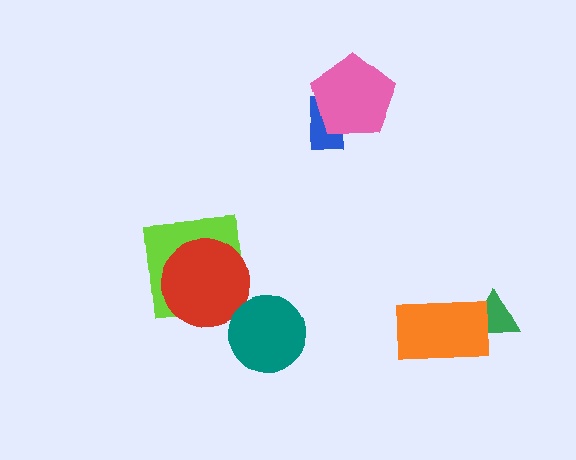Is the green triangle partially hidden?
Yes, it is partially covered by another shape.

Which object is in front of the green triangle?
The orange rectangle is in front of the green triangle.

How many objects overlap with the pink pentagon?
1 object overlaps with the pink pentagon.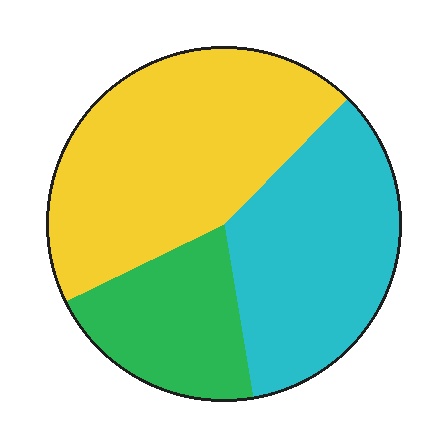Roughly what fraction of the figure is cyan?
Cyan covers about 35% of the figure.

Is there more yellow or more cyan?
Yellow.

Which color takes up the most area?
Yellow, at roughly 45%.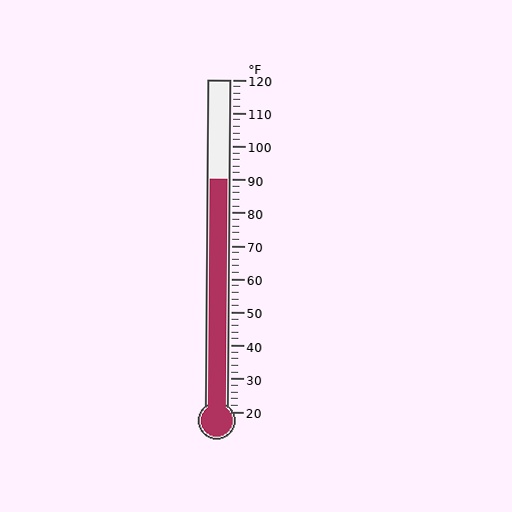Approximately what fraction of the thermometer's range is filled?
The thermometer is filled to approximately 70% of its range.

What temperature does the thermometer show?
The thermometer shows approximately 90°F.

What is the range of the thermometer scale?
The thermometer scale ranges from 20°F to 120°F.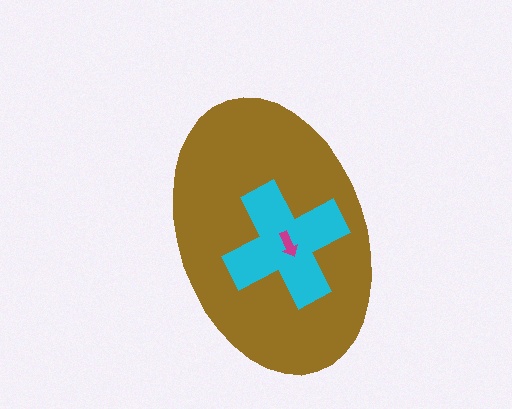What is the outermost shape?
The brown ellipse.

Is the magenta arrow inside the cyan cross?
Yes.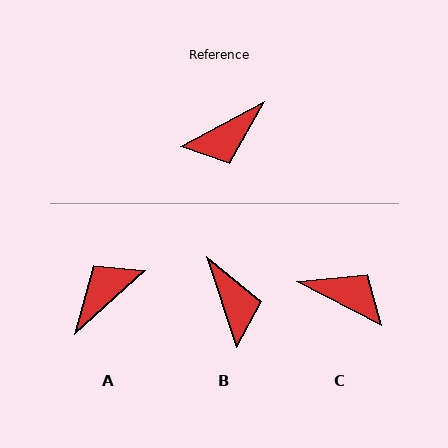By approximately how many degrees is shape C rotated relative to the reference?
Approximately 125 degrees counter-clockwise.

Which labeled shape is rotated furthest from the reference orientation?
A, about 166 degrees away.